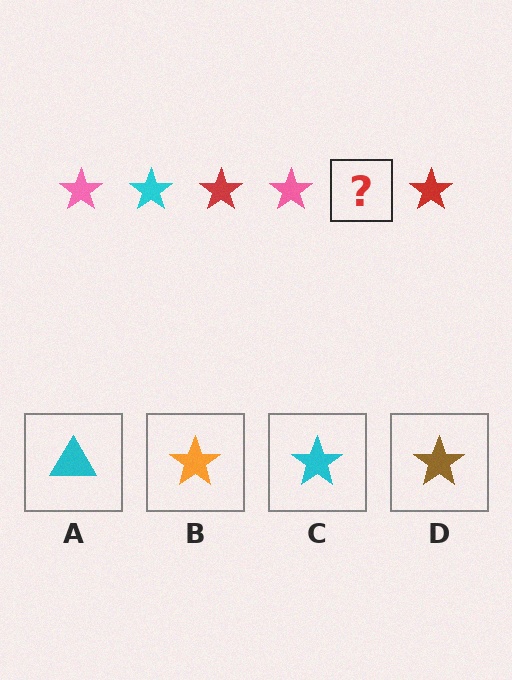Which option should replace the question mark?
Option C.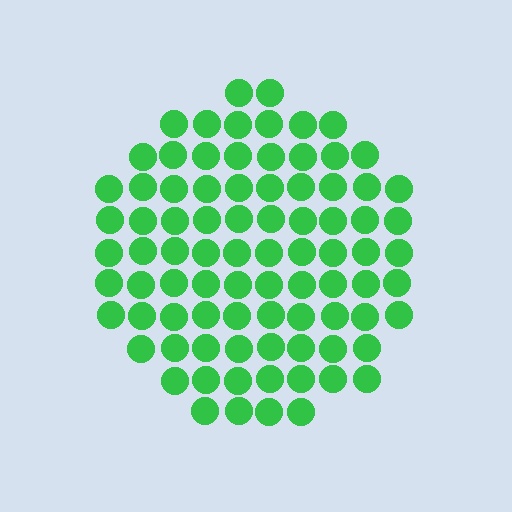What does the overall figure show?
The overall figure shows a circle.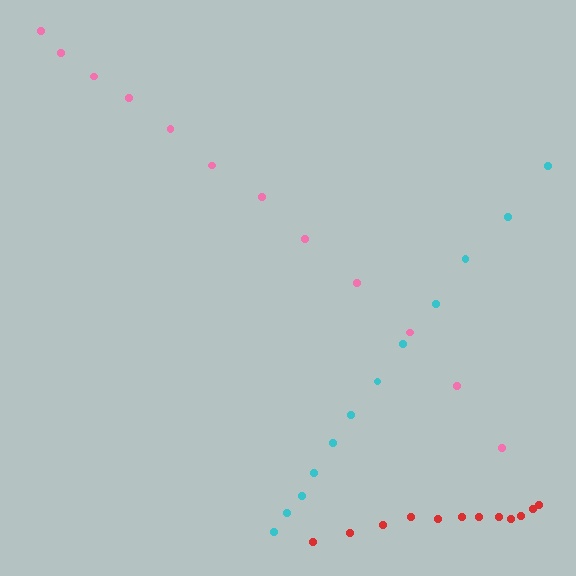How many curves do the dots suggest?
There are 3 distinct paths.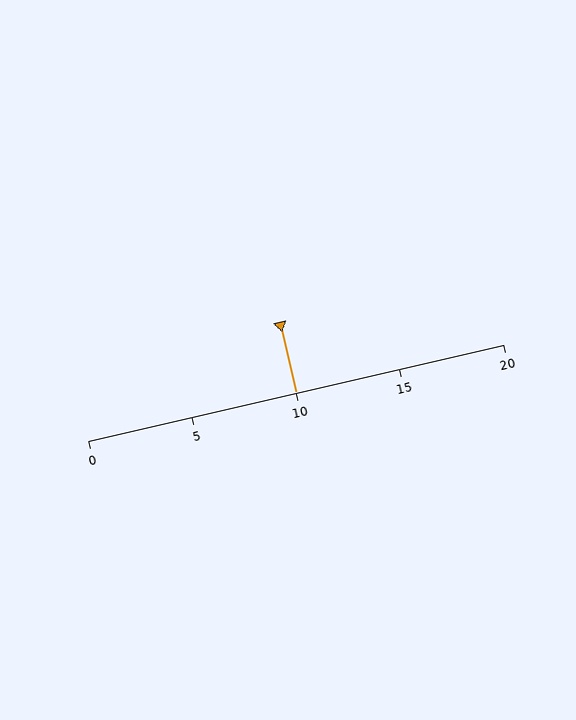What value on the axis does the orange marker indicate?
The marker indicates approximately 10.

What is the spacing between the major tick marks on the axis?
The major ticks are spaced 5 apart.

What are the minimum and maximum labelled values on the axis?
The axis runs from 0 to 20.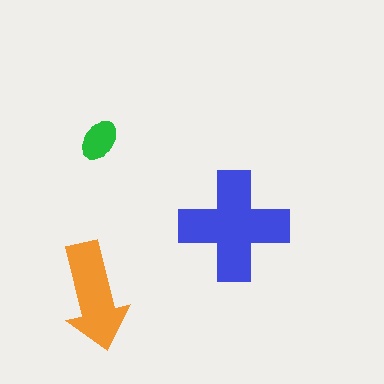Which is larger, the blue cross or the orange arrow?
The blue cross.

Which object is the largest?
The blue cross.